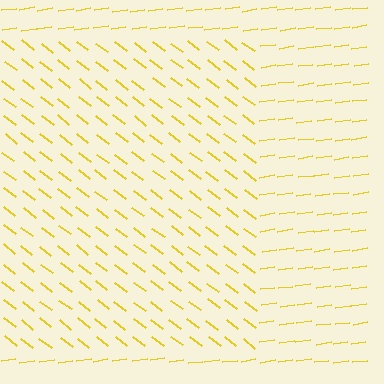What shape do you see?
I see a rectangle.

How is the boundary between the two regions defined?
The boundary is defined purely by a change in line orientation (approximately 45 degrees difference). All lines are the same color and thickness.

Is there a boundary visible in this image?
Yes, there is a texture boundary formed by a change in line orientation.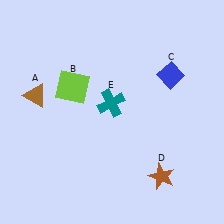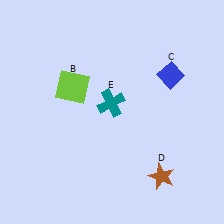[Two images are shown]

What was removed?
The brown triangle (A) was removed in Image 2.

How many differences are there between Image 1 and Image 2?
There is 1 difference between the two images.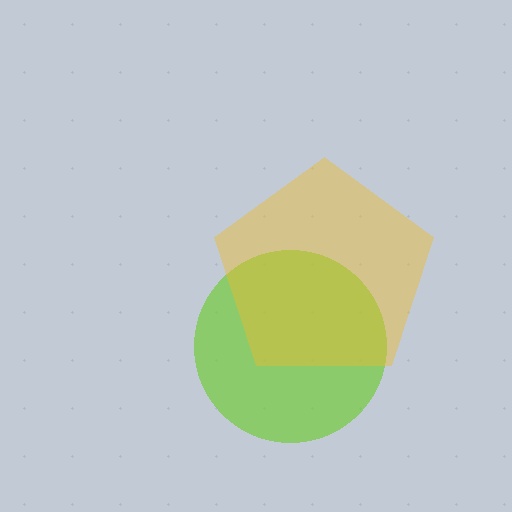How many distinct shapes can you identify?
There are 2 distinct shapes: a lime circle, a yellow pentagon.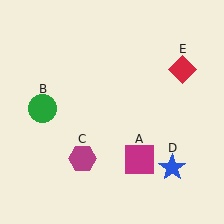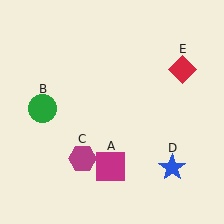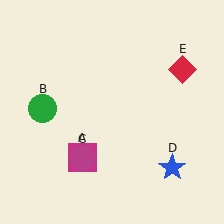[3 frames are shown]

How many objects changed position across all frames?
1 object changed position: magenta square (object A).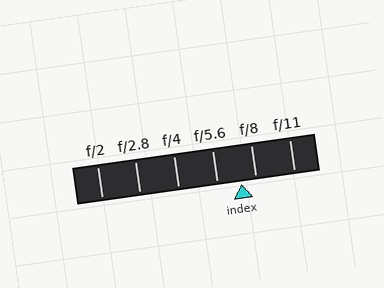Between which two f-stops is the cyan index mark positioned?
The index mark is between f/5.6 and f/8.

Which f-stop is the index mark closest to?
The index mark is closest to f/8.